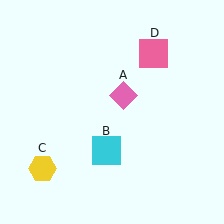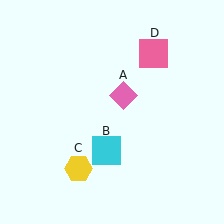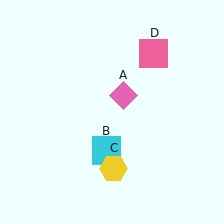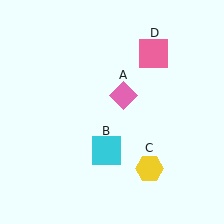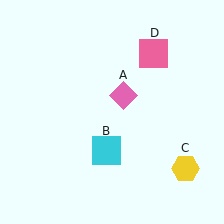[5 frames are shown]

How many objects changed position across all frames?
1 object changed position: yellow hexagon (object C).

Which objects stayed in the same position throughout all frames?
Pink diamond (object A) and cyan square (object B) and pink square (object D) remained stationary.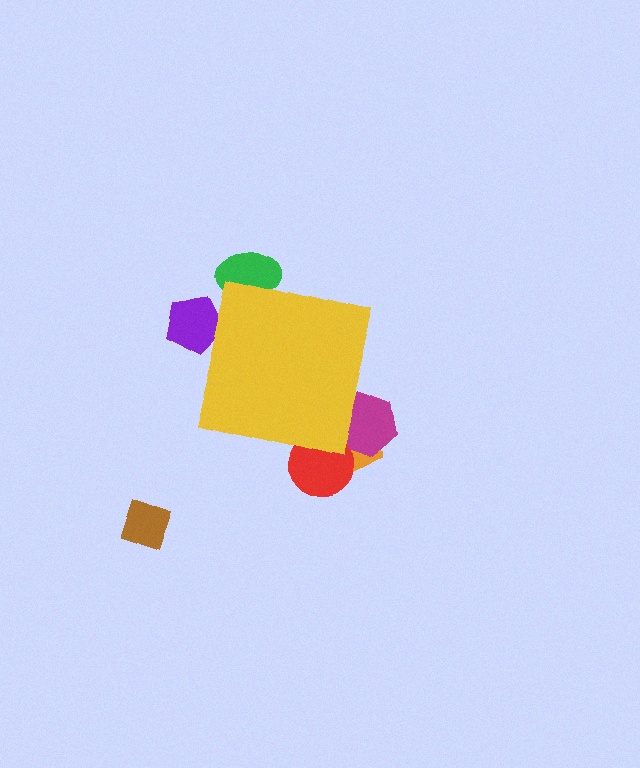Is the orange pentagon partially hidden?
Yes, the orange pentagon is partially hidden behind the yellow square.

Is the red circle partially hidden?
Yes, the red circle is partially hidden behind the yellow square.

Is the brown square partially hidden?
No, the brown square is fully visible.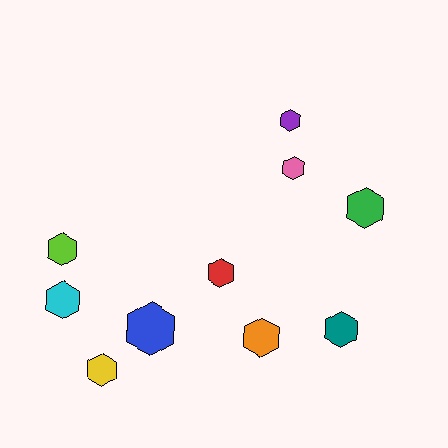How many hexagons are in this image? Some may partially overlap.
There are 10 hexagons.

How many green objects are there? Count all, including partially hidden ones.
There is 1 green object.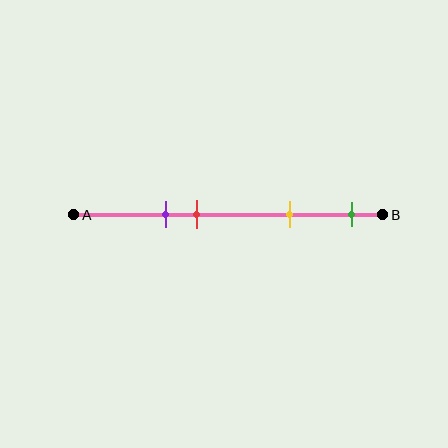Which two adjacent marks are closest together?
The purple and red marks are the closest adjacent pair.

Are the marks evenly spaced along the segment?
No, the marks are not evenly spaced.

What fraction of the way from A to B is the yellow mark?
The yellow mark is approximately 70% (0.7) of the way from A to B.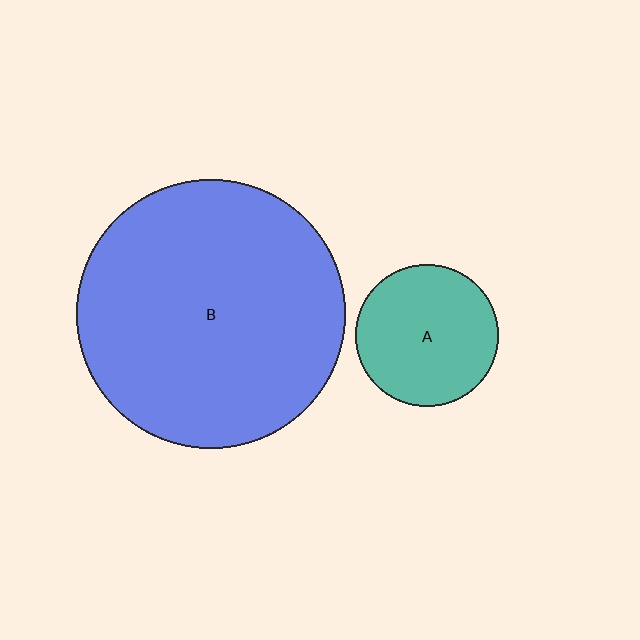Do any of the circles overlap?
No, none of the circles overlap.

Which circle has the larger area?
Circle B (blue).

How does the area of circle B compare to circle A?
Approximately 3.6 times.